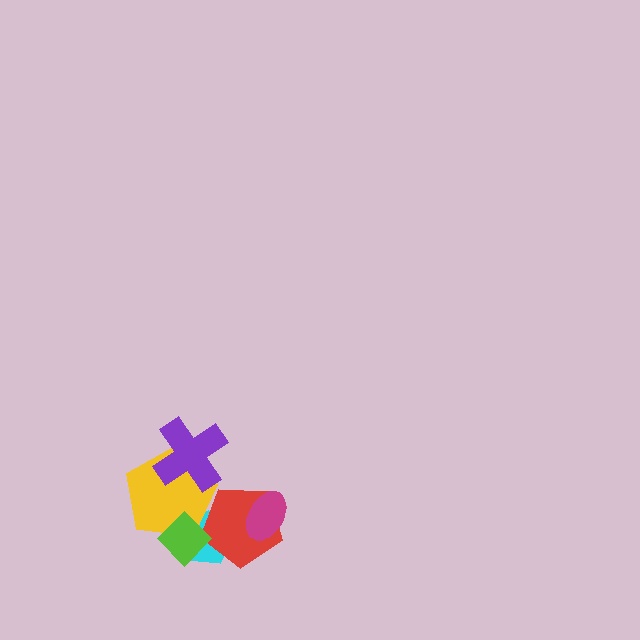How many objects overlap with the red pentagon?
4 objects overlap with the red pentagon.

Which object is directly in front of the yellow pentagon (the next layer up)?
The purple cross is directly in front of the yellow pentagon.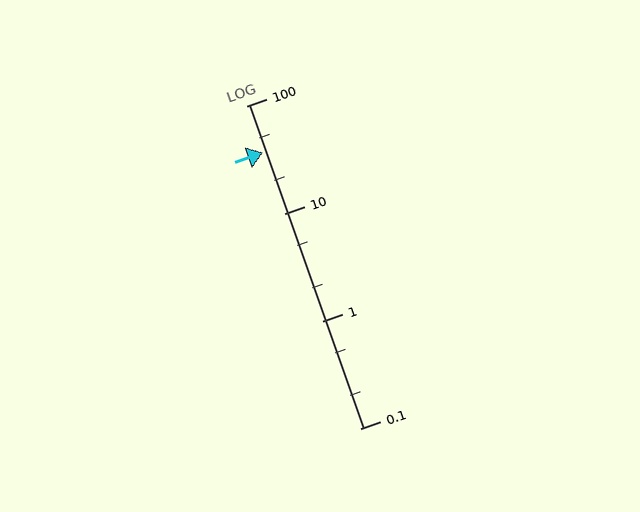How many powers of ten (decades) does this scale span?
The scale spans 3 decades, from 0.1 to 100.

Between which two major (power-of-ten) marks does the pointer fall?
The pointer is between 10 and 100.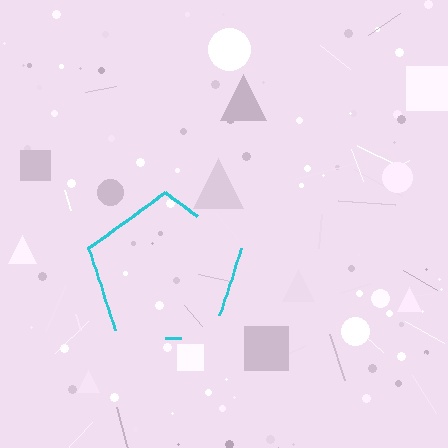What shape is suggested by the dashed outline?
The dashed outline suggests a pentagon.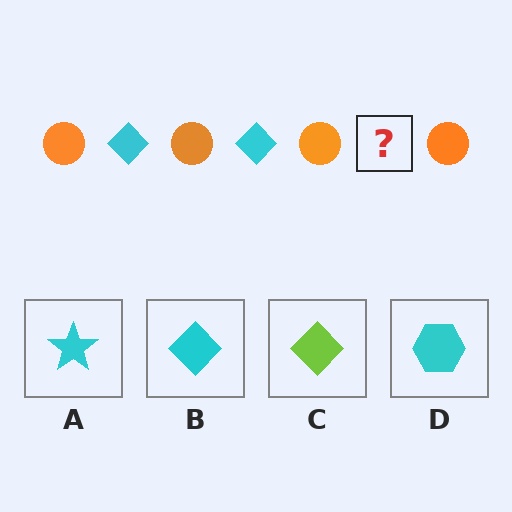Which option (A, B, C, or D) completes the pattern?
B.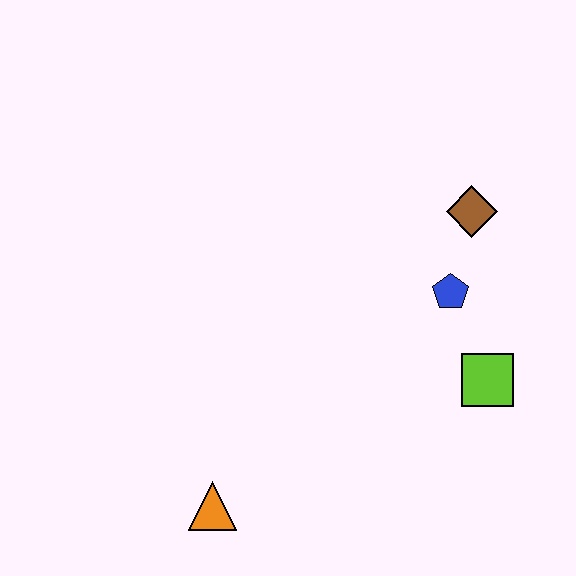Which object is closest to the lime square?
The blue pentagon is closest to the lime square.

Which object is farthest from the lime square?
The orange triangle is farthest from the lime square.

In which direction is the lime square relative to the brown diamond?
The lime square is below the brown diamond.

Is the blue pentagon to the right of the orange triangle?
Yes